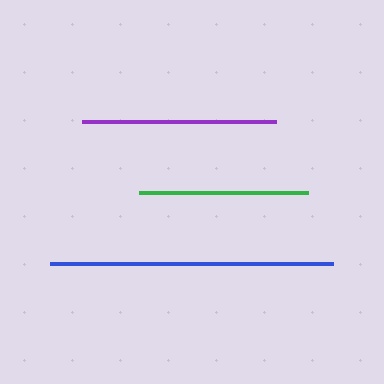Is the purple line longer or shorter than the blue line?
The blue line is longer than the purple line.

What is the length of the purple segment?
The purple segment is approximately 194 pixels long.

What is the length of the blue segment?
The blue segment is approximately 283 pixels long.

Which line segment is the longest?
The blue line is the longest at approximately 283 pixels.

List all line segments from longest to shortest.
From longest to shortest: blue, purple, green.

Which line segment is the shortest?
The green line is the shortest at approximately 169 pixels.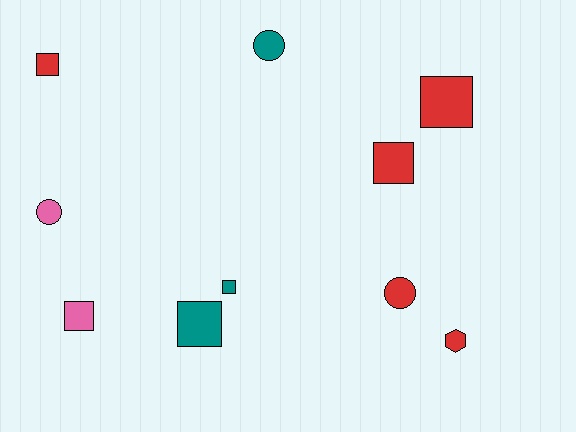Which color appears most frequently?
Red, with 5 objects.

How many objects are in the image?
There are 10 objects.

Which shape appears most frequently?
Square, with 6 objects.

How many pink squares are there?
There is 1 pink square.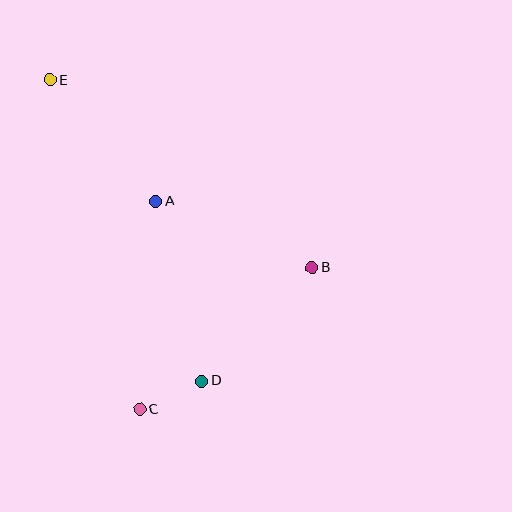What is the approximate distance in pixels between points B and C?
The distance between B and C is approximately 223 pixels.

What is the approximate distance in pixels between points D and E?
The distance between D and E is approximately 337 pixels.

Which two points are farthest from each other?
Points C and E are farthest from each other.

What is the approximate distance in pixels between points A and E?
The distance between A and E is approximately 161 pixels.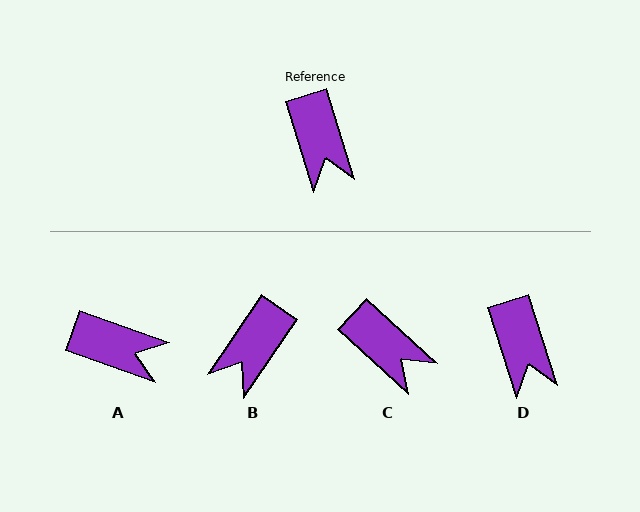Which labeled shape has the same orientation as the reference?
D.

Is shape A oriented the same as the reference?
No, it is off by about 53 degrees.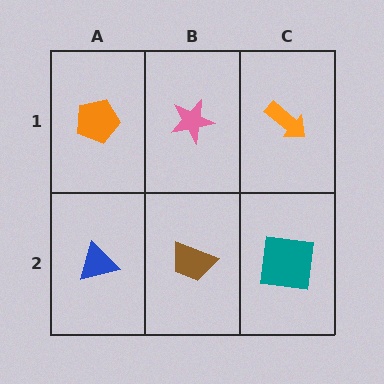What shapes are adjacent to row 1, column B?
A brown trapezoid (row 2, column B), an orange pentagon (row 1, column A), an orange arrow (row 1, column C).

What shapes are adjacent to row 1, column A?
A blue triangle (row 2, column A), a pink star (row 1, column B).